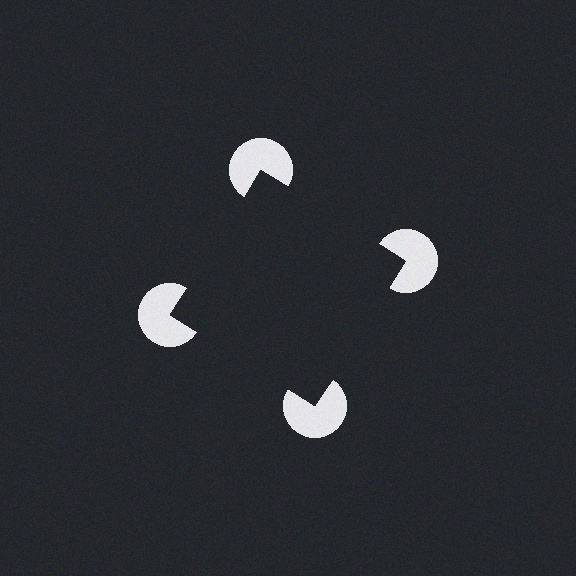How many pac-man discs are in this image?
There are 4 — one at each vertex of the illusory square.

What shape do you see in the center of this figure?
An illusory square — its edges are inferred from the aligned wedge cuts in the pac-man discs, not physically drawn.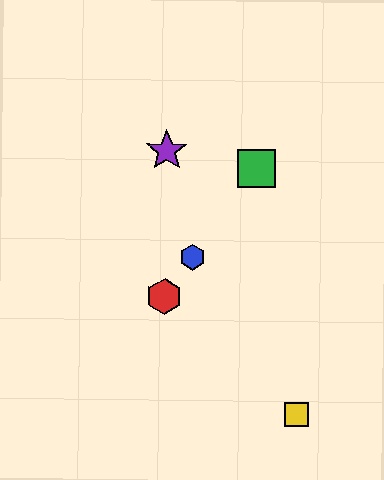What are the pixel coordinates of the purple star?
The purple star is at (167, 150).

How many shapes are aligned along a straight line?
3 shapes (the red hexagon, the blue hexagon, the green square) are aligned along a straight line.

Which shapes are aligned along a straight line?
The red hexagon, the blue hexagon, the green square are aligned along a straight line.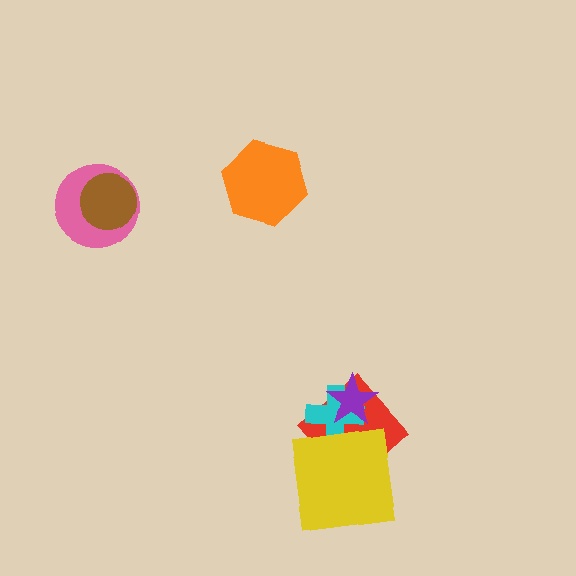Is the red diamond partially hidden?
Yes, it is partially covered by another shape.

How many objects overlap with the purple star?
2 objects overlap with the purple star.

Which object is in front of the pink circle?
The brown circle is in front of the pink circle.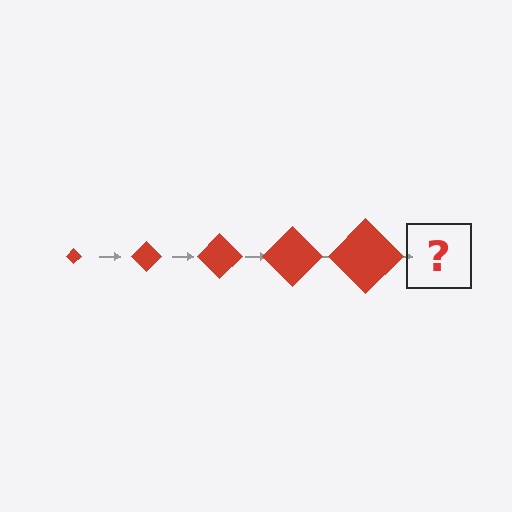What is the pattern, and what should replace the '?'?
The pattern is that the diamond gets progressively larger each step. The '?' should be a red diamond, larger than the previous one.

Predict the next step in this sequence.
The next step is a red diamond, larger than the previous one.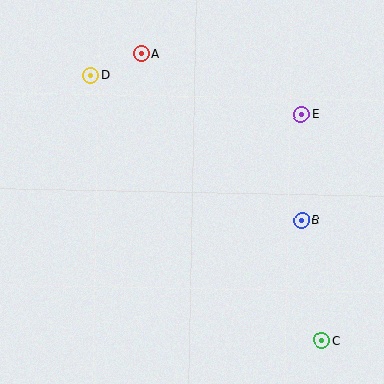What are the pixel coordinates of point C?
Point C is at (322, 340).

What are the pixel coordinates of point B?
Point B is at (302, 221).